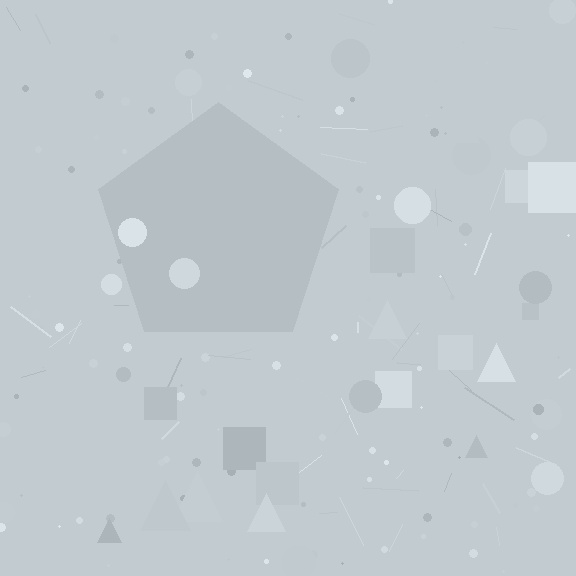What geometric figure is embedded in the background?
A pentagon is embedded in the background.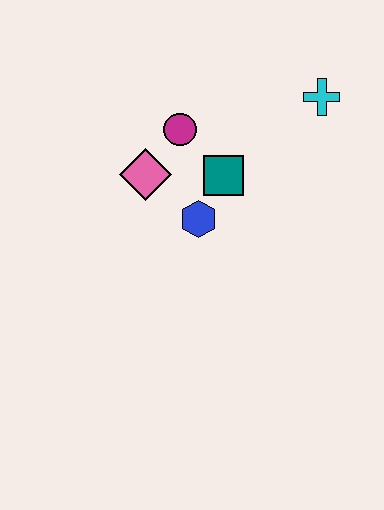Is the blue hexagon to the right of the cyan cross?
No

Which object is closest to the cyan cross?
The teal square is closest to the cyan cross.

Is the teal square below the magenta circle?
Yes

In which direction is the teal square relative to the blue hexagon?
The teal square is above the blue hexagon.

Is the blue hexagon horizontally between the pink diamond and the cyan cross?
Yes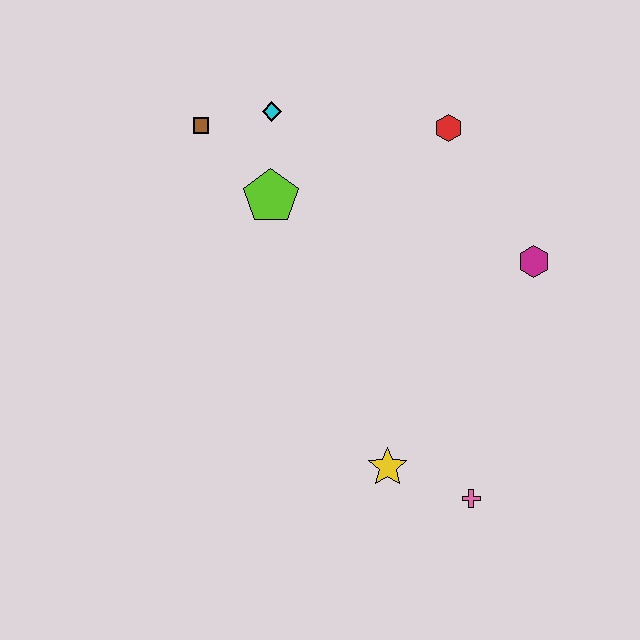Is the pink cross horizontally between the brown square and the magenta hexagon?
Yes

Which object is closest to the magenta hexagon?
The red hexagon is closest to the magenta hexagon.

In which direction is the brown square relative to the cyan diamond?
The brown square is to the left of the cyan diamond.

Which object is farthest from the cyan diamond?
The pink cross is farthest from the cyan diamond.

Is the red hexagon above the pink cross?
Yes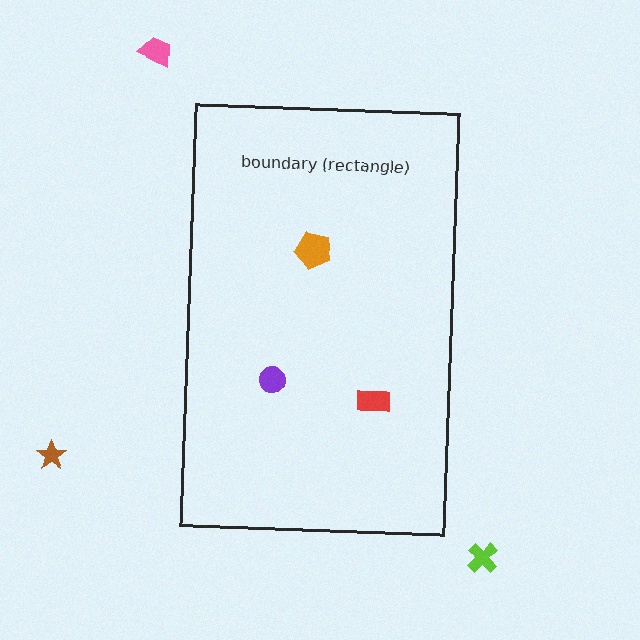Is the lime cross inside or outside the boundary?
Outside.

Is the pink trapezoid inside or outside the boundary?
Outside.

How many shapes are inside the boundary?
3 inside, 3 outside.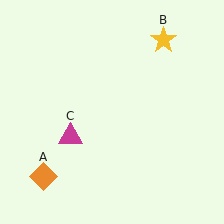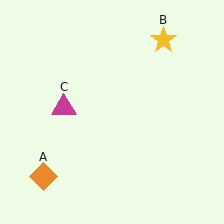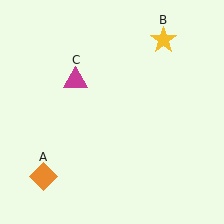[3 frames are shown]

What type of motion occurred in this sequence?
The magenta triangle (object C) rotated clockwise around the center of the scene.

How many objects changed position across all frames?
1 object changed position: magenta triangle (object C).